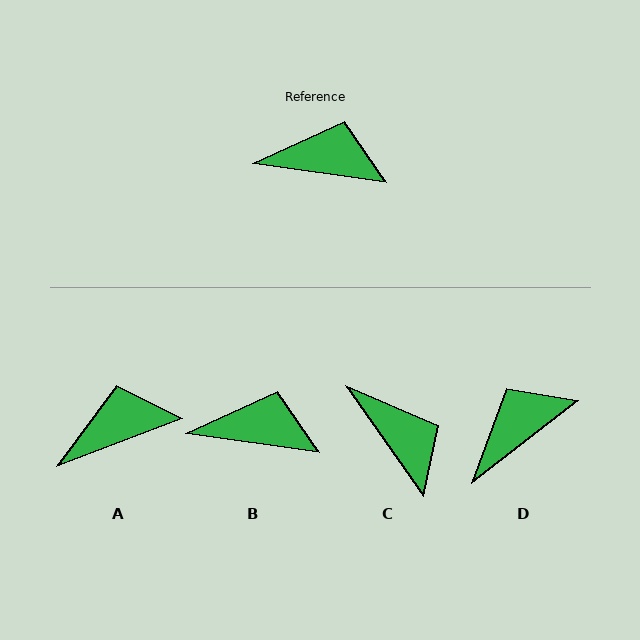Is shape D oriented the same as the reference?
No, it is off by about 46 degrees.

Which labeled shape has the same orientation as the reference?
B.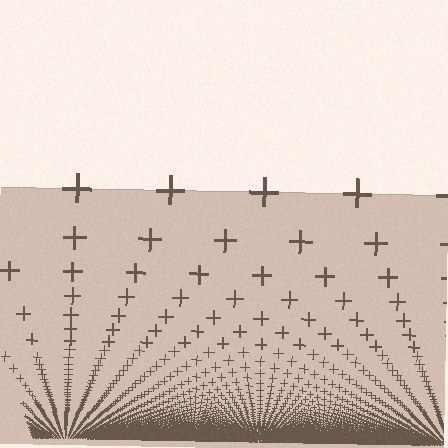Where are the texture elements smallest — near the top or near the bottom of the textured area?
Near the bottom.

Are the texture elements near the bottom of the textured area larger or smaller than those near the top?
Smaller. The gradient is inverted — elements near the bottom are smaller and denser.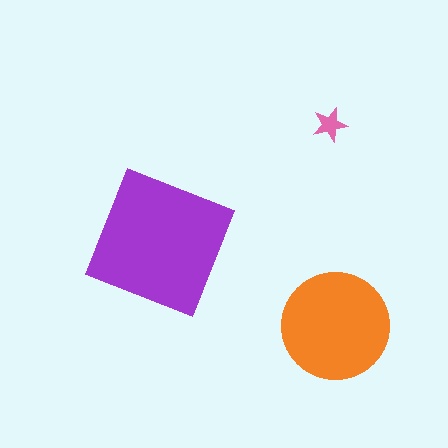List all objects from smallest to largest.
The pink star, the orange circle, the purple square.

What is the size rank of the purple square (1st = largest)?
1st.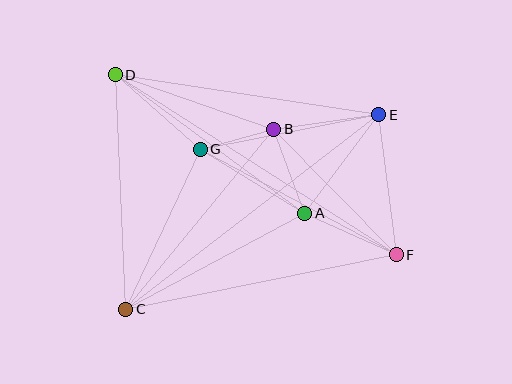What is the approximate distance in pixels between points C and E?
The distance between C and E is approximately 319 pixels.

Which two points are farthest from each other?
Points D and F are farthest from each other.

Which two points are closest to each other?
Points B and G are closest to each other.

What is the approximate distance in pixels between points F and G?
The distance between F and G is approximately 222 pixels.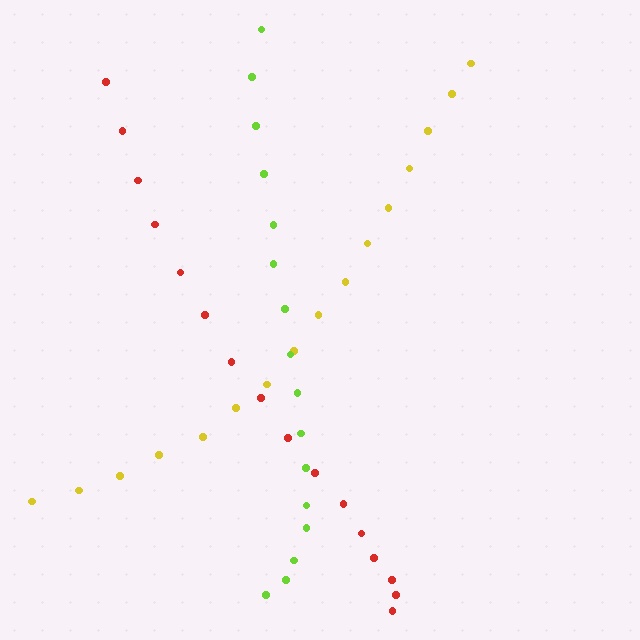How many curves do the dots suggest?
There are 3 distinct paths.